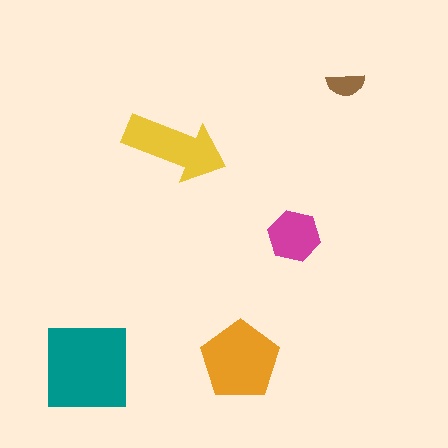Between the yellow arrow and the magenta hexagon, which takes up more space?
The yellow arrow.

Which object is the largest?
The teal square.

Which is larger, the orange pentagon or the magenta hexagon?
The orange pentagon.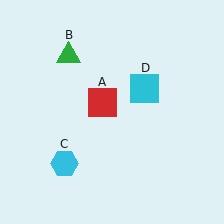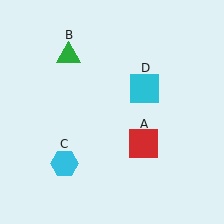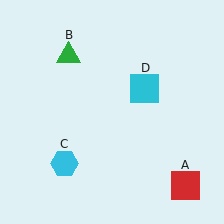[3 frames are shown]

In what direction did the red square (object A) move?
The red square (object A) moved down and to the right.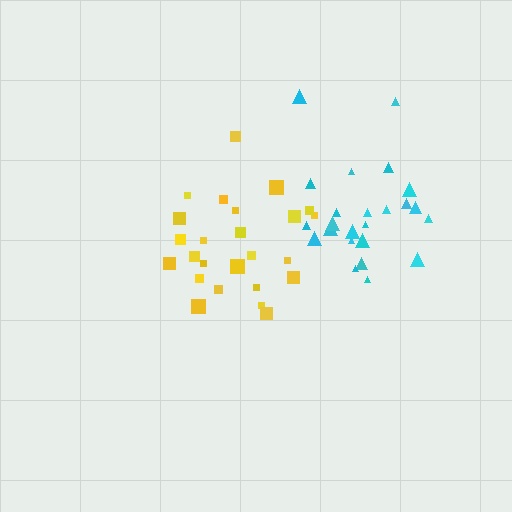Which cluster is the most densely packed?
Cyan.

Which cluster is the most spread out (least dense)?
Yellow.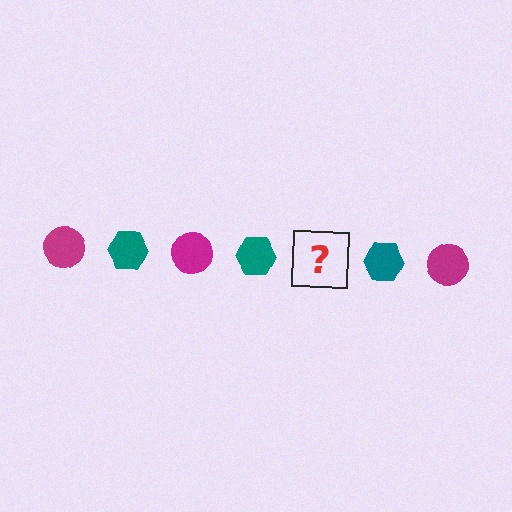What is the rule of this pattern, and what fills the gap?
The rule is that the pattern alternates between magenta circle and teal hexagon. The gap should be filled with a magenta circle.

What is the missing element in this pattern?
The missing element is a magenta circle.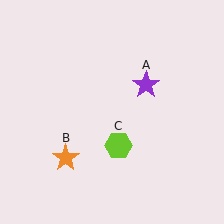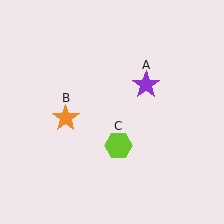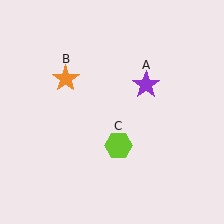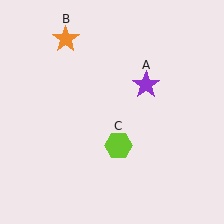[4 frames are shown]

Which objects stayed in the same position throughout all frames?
Purple star (object A) and lime hexagon (object C) remained stationary.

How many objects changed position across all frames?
1 object changed position: orange star (object B).